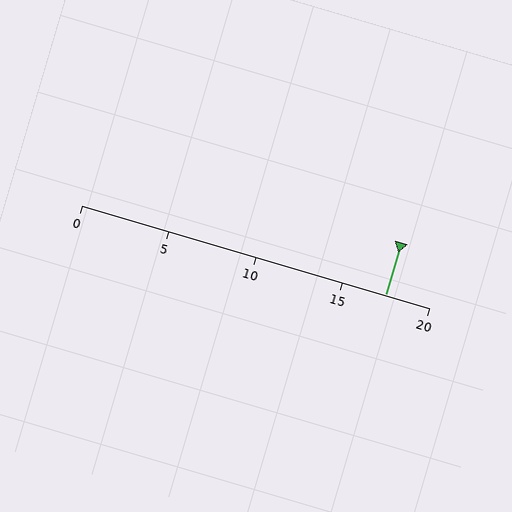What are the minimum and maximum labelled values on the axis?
The axis runs from 0 to 20.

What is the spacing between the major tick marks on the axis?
The major ticks are spaced 5 apart.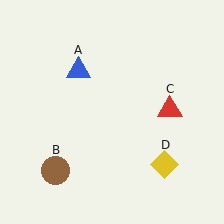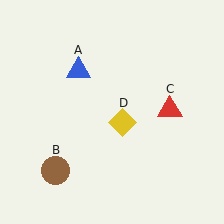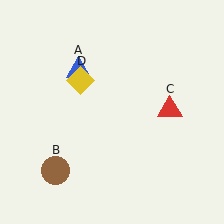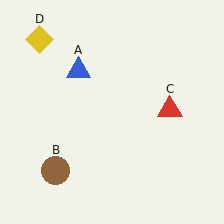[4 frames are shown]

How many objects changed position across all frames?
1 object changed position: yellow diamond (object D).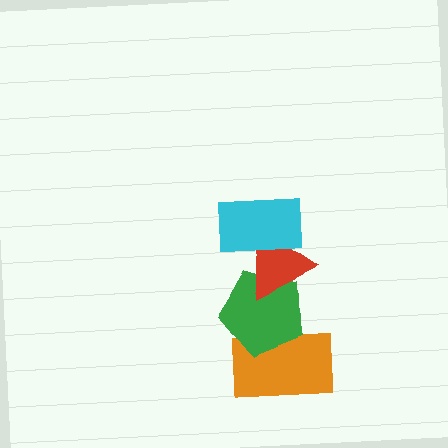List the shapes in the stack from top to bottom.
From top to bottom: the cyan rectangle, the red triangle, the green pentagon, the orange rectangle.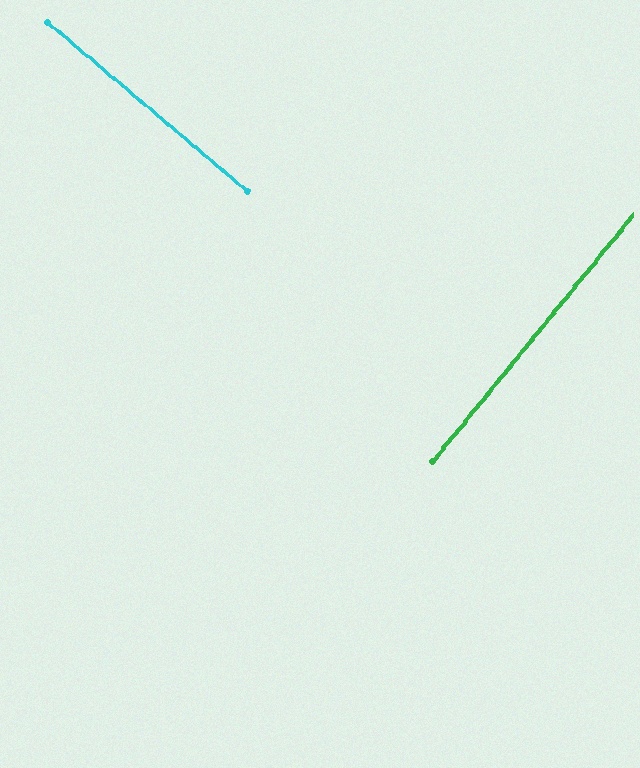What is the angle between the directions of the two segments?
Approximately 89 degrees.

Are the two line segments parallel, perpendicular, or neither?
Perpendicular — they meet at approximately 89°.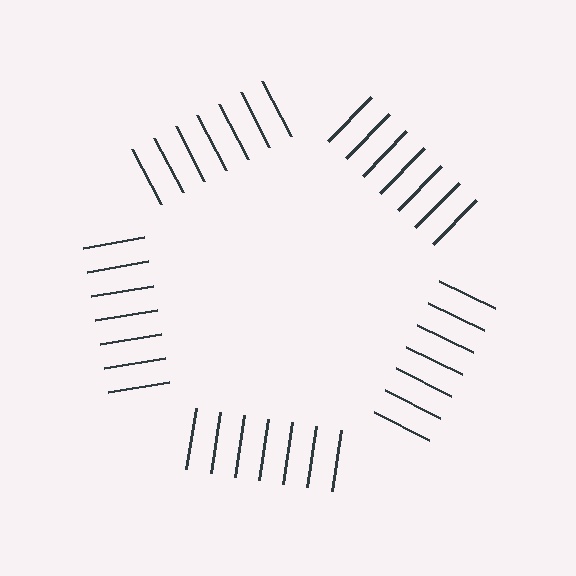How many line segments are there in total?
35 — 7 along each of the 5 edges.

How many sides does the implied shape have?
5 sides — the line-ends trace a pentagon.